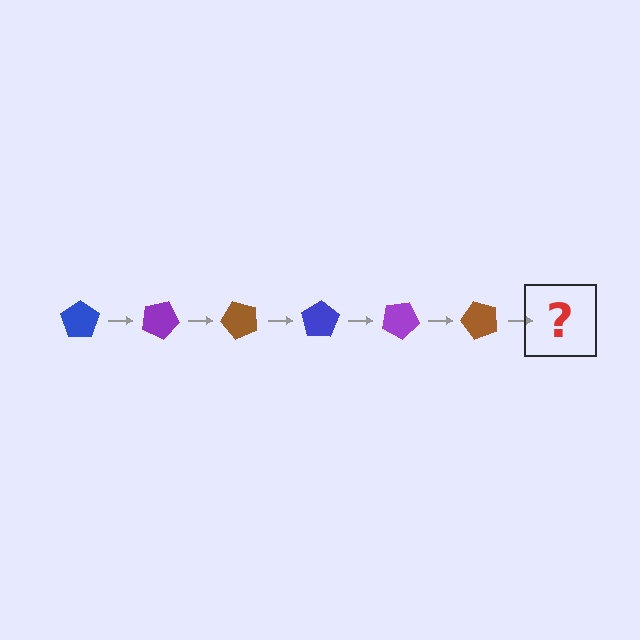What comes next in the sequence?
The next element should be a blue pentagon, rotated 150 degrees from the start.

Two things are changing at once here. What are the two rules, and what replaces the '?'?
The two rules are that it rotates 25 degrees each step and the color cycles through blue, purple, and brown. The '?' should be a blue pentagon, rotated 150 degrees from the start.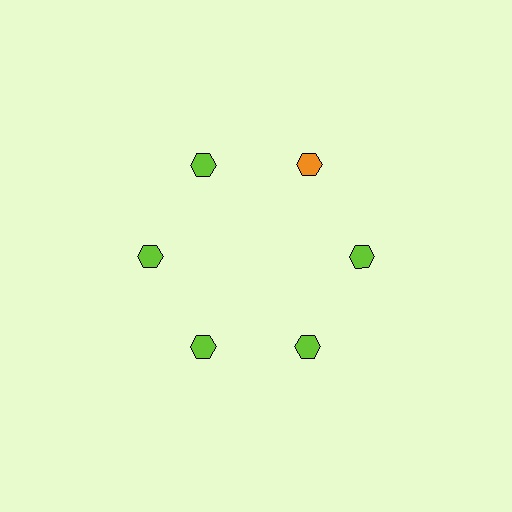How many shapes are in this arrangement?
There are 6 shapes arranged in a ring pattern.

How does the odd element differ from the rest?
It has a different color: orange instead of lime.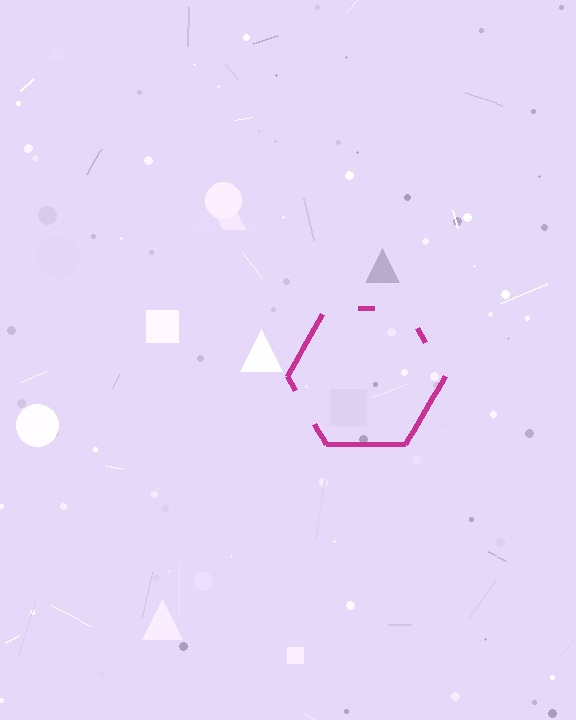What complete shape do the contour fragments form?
The contour fragments form a hexagon.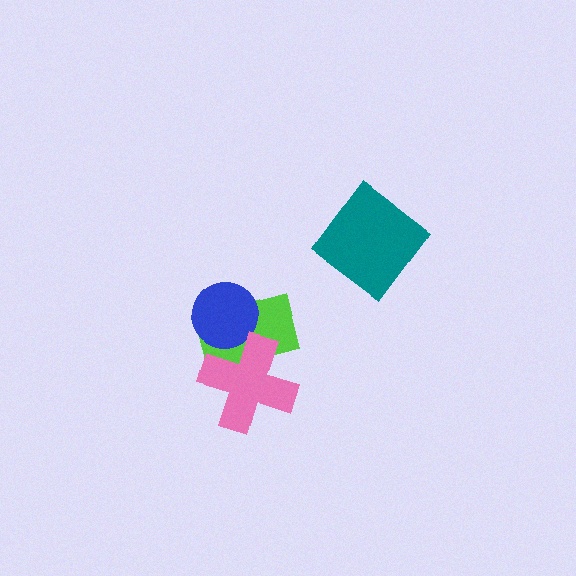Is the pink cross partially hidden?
No, no other shape covers it.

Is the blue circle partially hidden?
Yes, it is partially covered by another shape.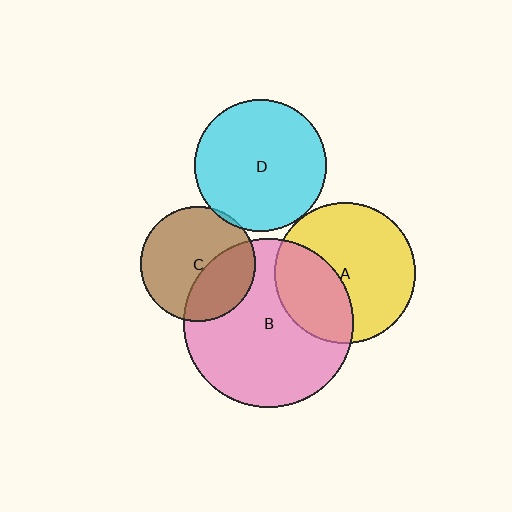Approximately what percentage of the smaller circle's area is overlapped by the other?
Approximately 35%.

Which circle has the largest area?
Circle B (pink).